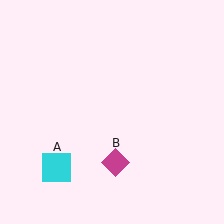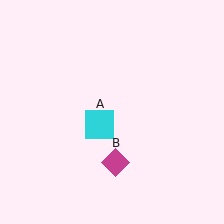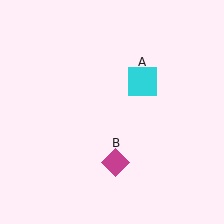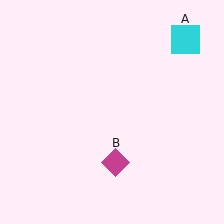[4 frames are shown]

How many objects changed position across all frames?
1 object changed position: cyan square (object A).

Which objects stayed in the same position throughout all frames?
Magenta diamond (object B) remained stationary.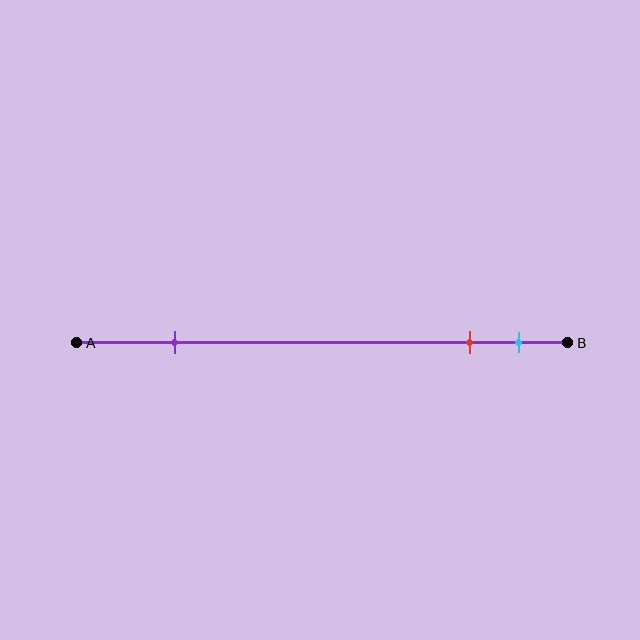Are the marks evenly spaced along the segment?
No, the marks are not evenly spaced.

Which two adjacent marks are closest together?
The red and cyan marks are the closest adjacent pair.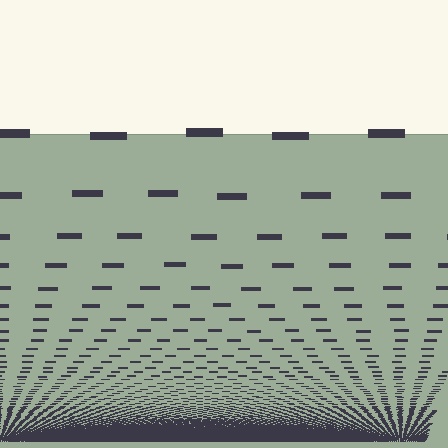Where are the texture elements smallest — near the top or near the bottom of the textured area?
Near the bottom.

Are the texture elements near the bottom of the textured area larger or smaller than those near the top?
Smaller. The gradient is inverted — elements near the bottom are smaller and denser.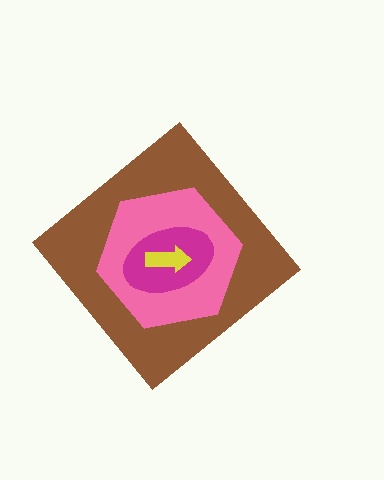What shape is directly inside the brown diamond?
The pink hexagon.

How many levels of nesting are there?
4.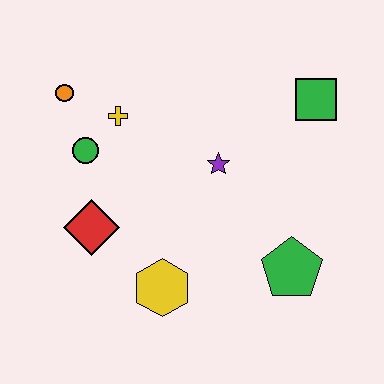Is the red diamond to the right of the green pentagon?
No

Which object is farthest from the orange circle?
The green pentagon is farthest from the orange circle.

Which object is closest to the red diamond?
The green circle is closest to the red diamond.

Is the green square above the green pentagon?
Yes